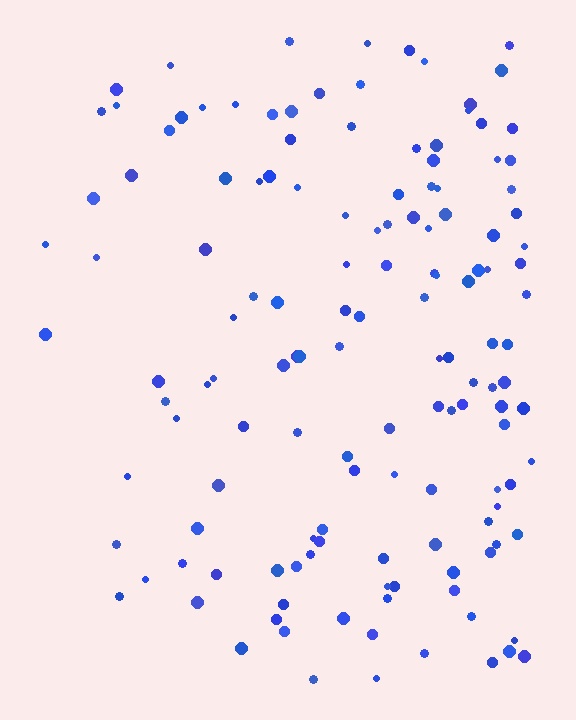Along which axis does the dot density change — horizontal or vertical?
Horizontal.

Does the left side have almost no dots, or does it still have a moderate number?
Still a moderate number, just noticeably fewer than the right.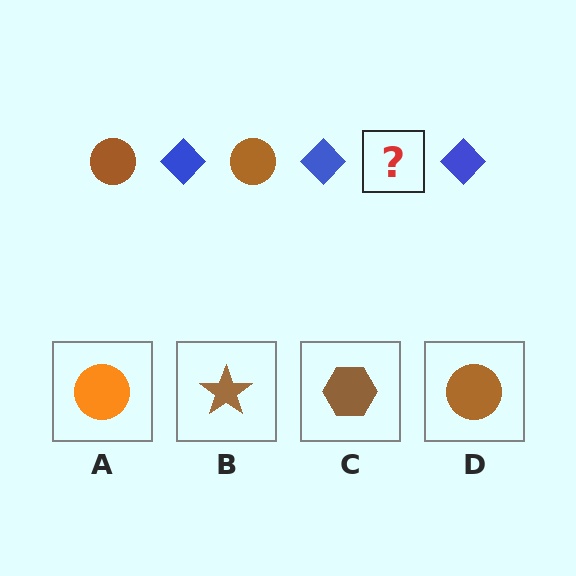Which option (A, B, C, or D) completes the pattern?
D.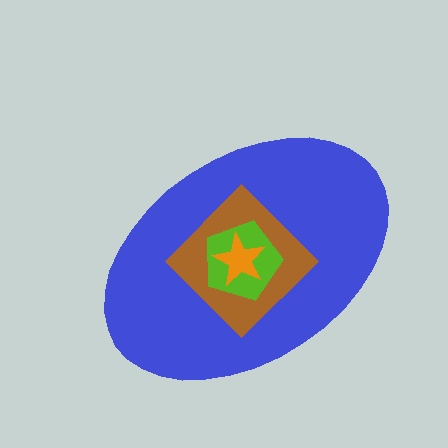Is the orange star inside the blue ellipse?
Yes.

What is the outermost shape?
The blue ellipse.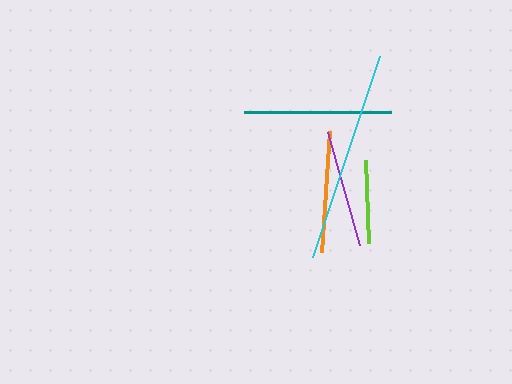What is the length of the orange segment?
The orange segment is approximately 122 pixels long.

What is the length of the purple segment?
The purple segment is approximately 117 pixels long.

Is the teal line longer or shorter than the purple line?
The teal line is longer than the purple line.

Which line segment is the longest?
The cyan line is the longest at approximately 212 pixels.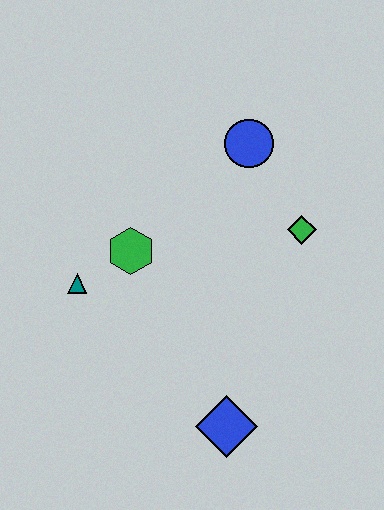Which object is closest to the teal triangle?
The green hexagon is closest to the teal triangle.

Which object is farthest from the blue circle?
The blue diamond is farthest from the blue circle.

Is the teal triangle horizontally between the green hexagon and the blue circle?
No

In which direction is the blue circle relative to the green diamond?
The blue circle is above the green diamond.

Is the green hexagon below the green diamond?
Yes